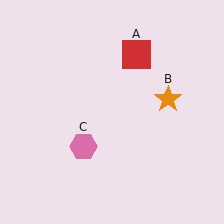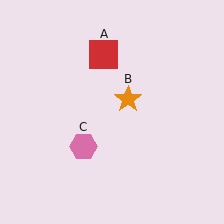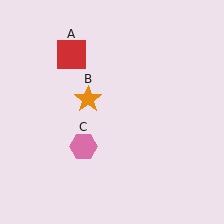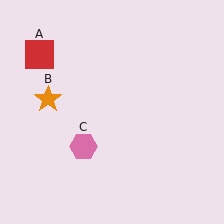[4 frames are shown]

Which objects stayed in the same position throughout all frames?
Pink hexagon (object C) remained stationary.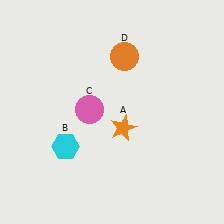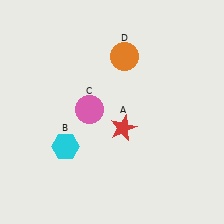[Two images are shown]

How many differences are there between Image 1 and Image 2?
There is 1 difference between the two images.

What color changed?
The star (A) changed from orange in Image 1 to red in Image 2.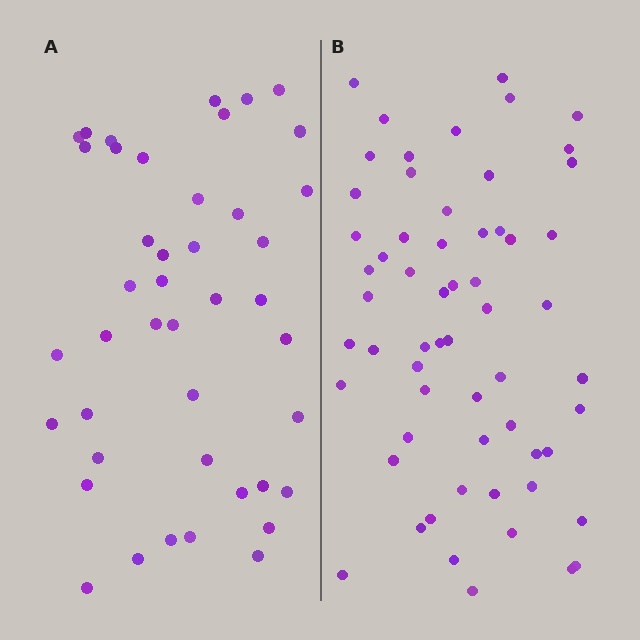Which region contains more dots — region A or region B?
Region B (the right region) has more dots.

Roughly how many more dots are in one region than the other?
Region B has approximately 15 more dots than region A.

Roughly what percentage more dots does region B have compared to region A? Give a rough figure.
About 40% more.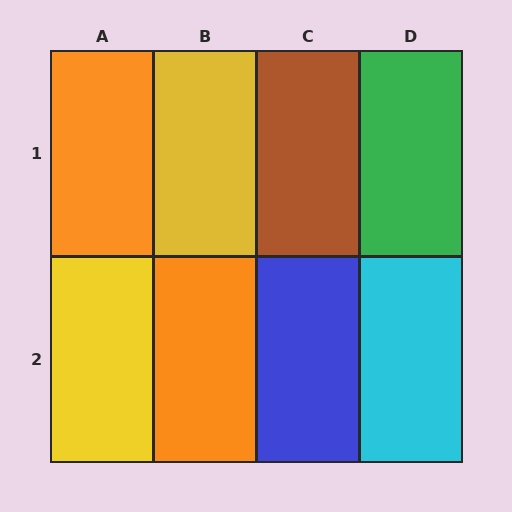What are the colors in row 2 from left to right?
Yellow, orange, blue, cyan.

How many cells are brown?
1 cell is brown.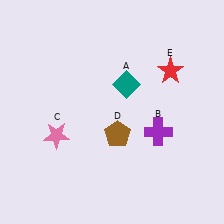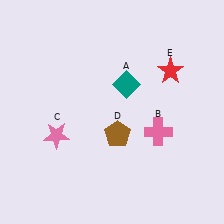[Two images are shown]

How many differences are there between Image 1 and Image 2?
There is 1 difference between the two images.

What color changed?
The cross (B) changed from purple in Image 1 to pink in Image 2.